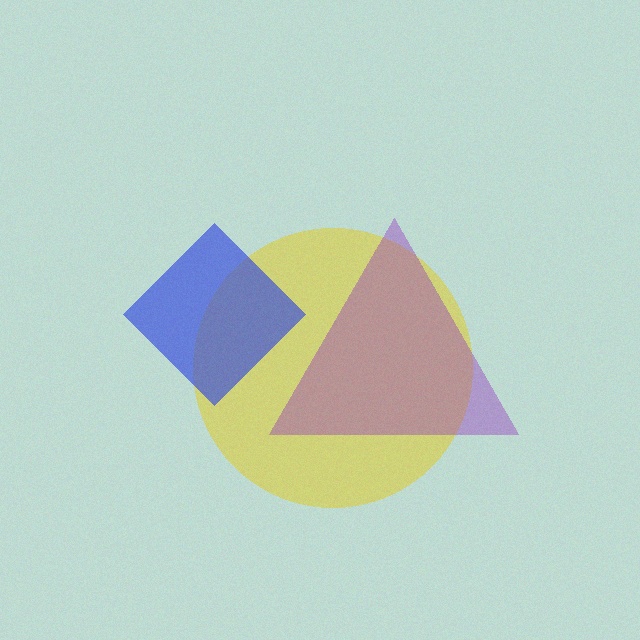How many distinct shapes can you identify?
There are 3 distinct shapes: a yellow circle, a purple triangle, a blue diamond.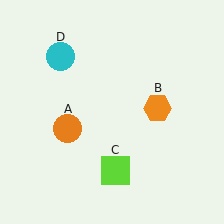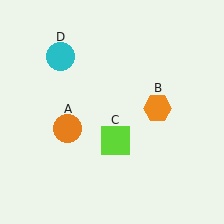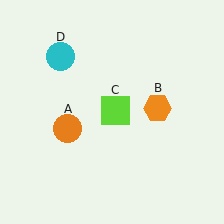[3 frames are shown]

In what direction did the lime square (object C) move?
The lime square (object C) moved up.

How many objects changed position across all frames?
1 object changed position: lime square (object C).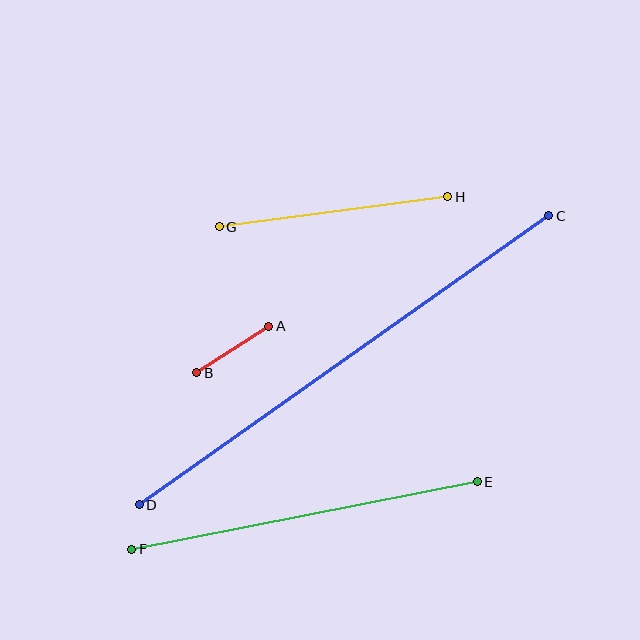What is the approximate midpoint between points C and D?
The midpoint is at approximately (344, 360) pixels.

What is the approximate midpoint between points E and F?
The midpoint is at approximately (305, 515) pixels.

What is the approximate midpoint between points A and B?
The midpoint is at approximately (233, 350) pixels.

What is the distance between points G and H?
The distance is approximately 230 pixels.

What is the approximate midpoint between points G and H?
The midpoint is at approximately (333, 212) pixels.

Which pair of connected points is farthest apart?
Points C and D are farthest apart.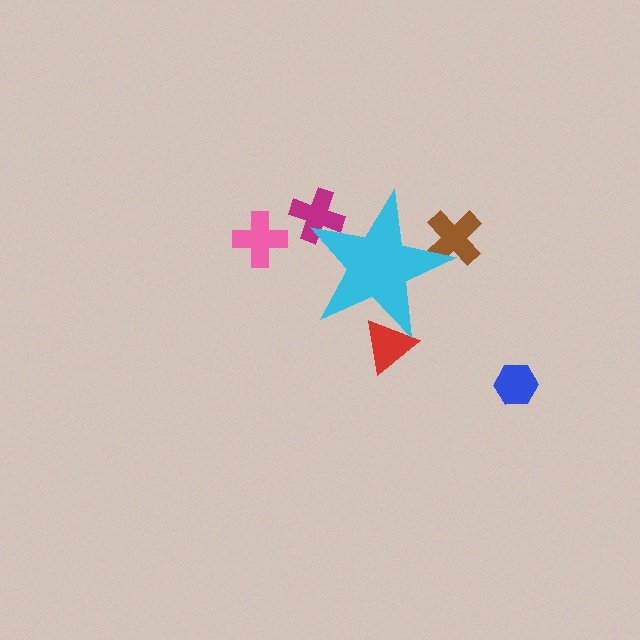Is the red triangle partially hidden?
Yes, the red triangle is partially hidden behind the cyan star.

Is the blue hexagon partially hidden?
No, the blue hexagon is fully visible.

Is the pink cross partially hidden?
No, the pink cross is fully visible.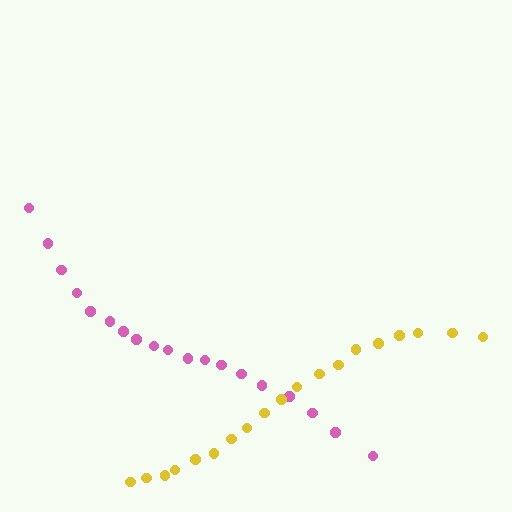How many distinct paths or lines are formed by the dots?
There are 2 distinct paths.